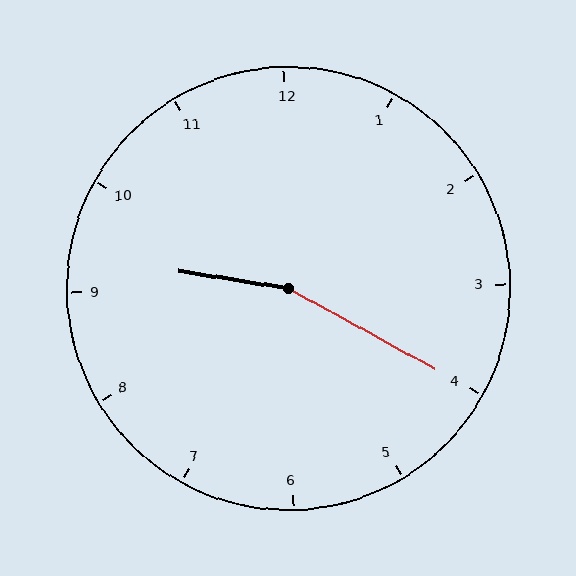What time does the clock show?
9:20.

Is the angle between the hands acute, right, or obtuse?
It is obtuse.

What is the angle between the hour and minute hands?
Approximately 160 degrees.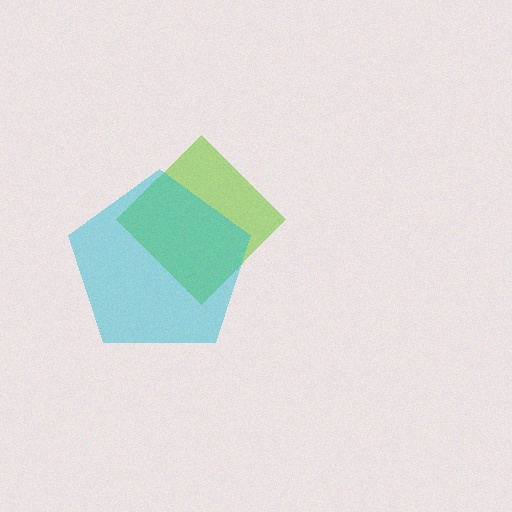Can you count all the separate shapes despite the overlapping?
Yes, there are 2 separate shapes.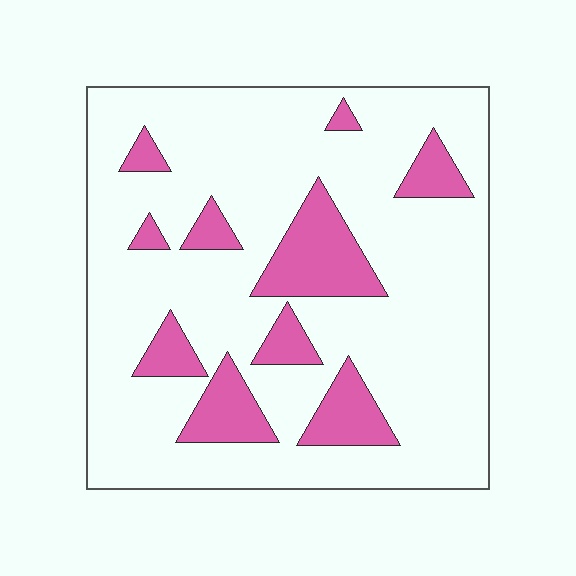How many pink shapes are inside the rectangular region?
10.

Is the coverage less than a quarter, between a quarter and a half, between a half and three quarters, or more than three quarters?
Less than a quarter.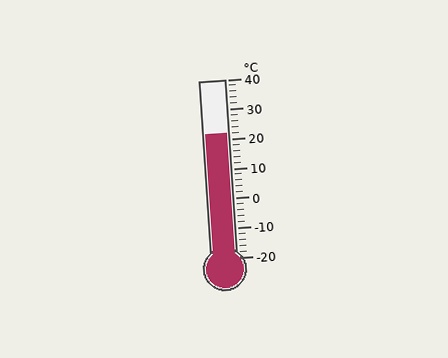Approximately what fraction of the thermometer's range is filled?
The thermometer is filled to approximately 70% of its range.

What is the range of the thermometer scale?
The thermometer scale ranges from -20°C to 40°C.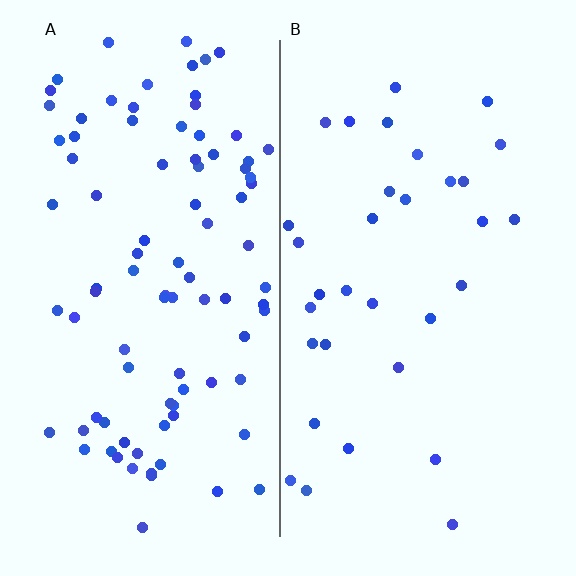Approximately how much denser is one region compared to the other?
Approximately 2.8× — region A over region B.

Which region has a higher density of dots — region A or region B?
A (the left).